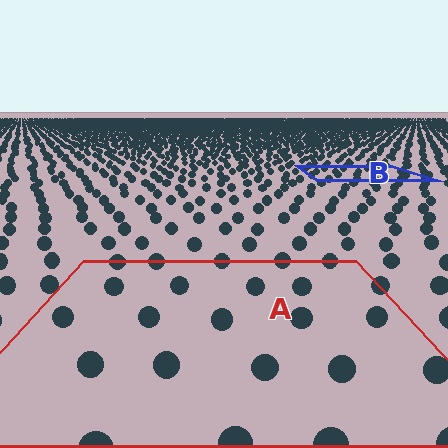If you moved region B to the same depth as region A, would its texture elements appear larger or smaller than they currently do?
They would appear larger. At a closer depth, the same texture elements are projected at a bigger on-screen size.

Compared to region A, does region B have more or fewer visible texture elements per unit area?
Region B has more texture elements per unit area — they are packed more densely because it is farther away.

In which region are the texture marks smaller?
The texture marks are smaller in region B, because it is farther away.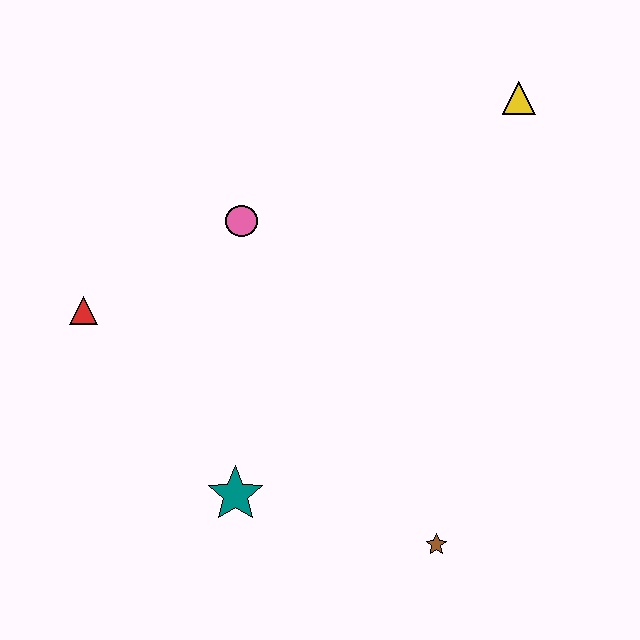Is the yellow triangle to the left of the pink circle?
No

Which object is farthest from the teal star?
The yellow triangle is farthest from the teal star.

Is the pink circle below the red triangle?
No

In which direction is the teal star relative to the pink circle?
The teal star is below the pink circle.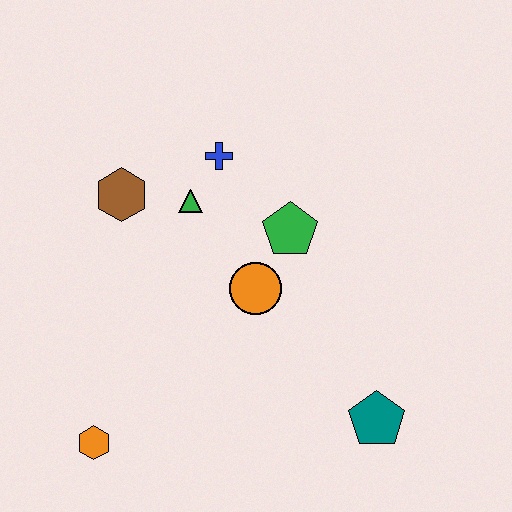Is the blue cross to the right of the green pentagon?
No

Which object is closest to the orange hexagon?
The orange circle is closest to the orange hexagon.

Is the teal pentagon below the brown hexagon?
Yes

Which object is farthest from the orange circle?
The orange hexagon is farthest from the orange circle.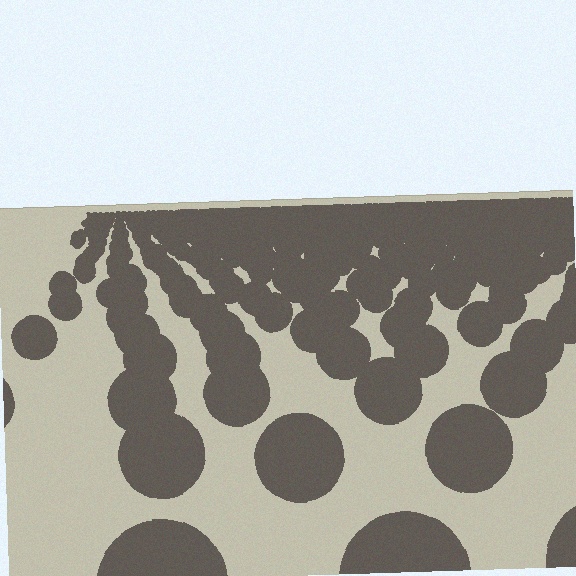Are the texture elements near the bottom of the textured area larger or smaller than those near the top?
Larger. Near the bottom, elements are closer to the viewer and appear at a bigger on-screen size.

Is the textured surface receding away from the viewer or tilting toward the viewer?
The surface is receding away from the viewer. Texture elements get smaller and denser toward the top.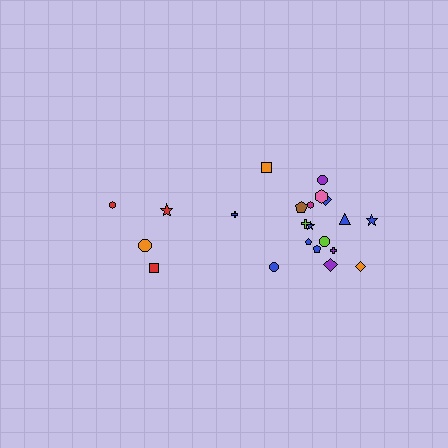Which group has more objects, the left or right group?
The right group.